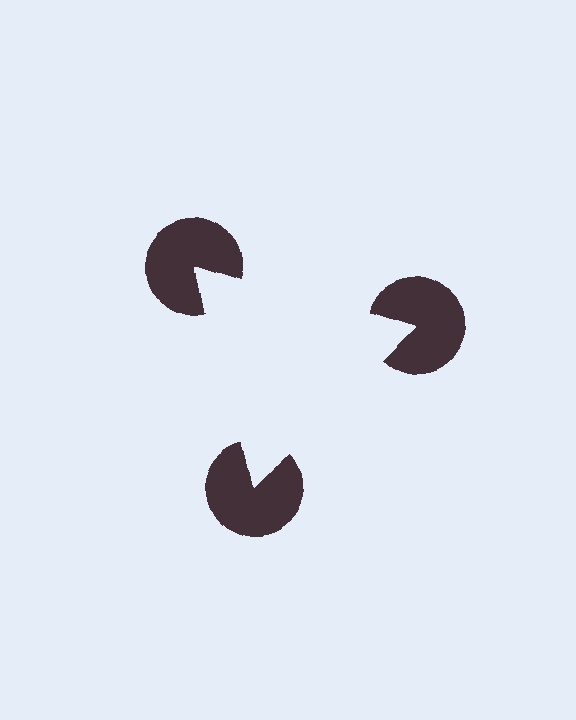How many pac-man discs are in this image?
There are 3 — one at each vertex of the illusory triangle.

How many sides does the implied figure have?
3 sides.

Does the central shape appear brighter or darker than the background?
It typically appears slightly brighter than the background, even though no actual brightness change is drawn.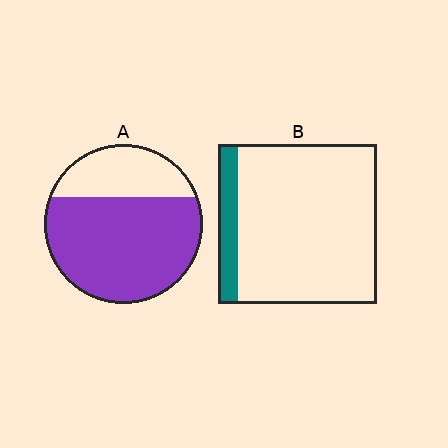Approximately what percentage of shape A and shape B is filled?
A is approximately 70% and B is approximately 15%.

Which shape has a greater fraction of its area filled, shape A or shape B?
Shape A.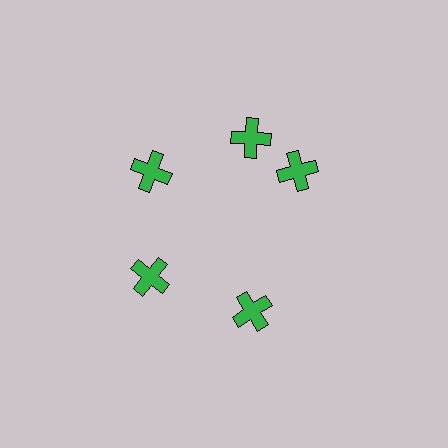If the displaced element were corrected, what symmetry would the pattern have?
It would have 5-fold rotational symmetry — the pattern would map onto itself every 72 degrees.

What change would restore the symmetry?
The symmetry would be restored by rotating it back into even spacing with its neighbors so that all 5 crosses sit at equal angles and equal distance from the center.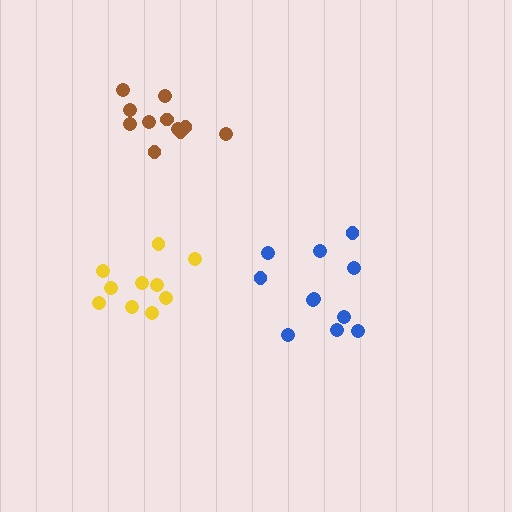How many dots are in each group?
Group 1: 11 dots, Group 2: 10 dots, Group 3: 11 dots (32 total).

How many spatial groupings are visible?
There are 3 spatial groupings.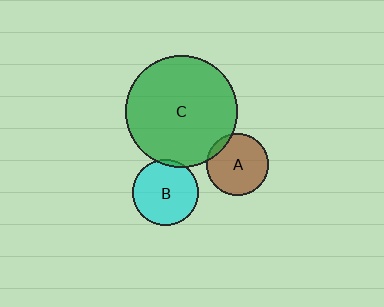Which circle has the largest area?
Circle C (green).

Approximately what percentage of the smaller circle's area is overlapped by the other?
Approximately 5%.